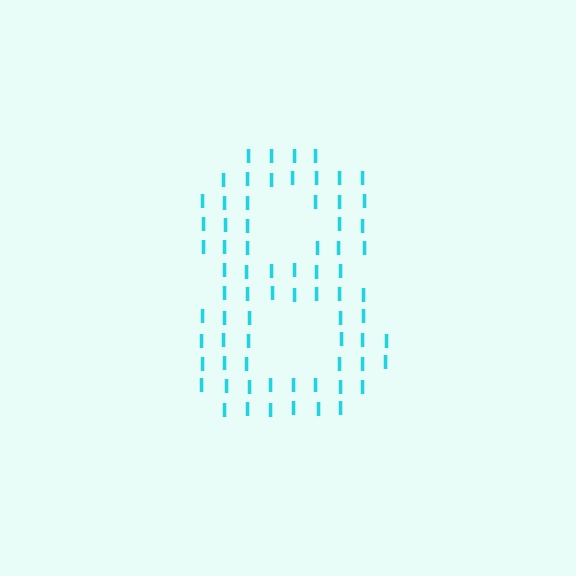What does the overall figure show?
The overall figure shows the digit 8.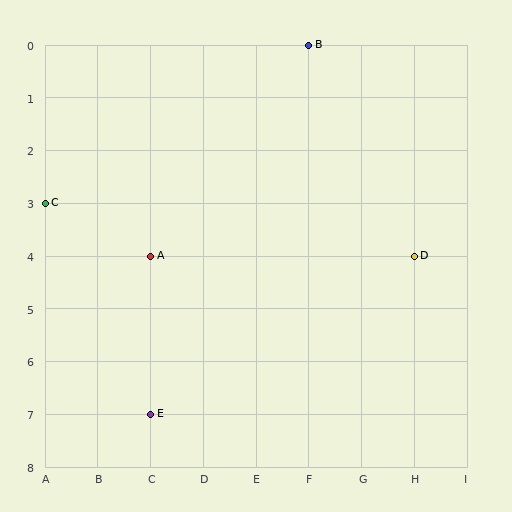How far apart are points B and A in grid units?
Points B and A are 3 columns and 4 rows apart (about 5.0 grid units diagonally).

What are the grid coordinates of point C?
Point C is at grid coordinates (A, 3).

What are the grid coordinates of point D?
Point D is at grid coordinates (H, 4).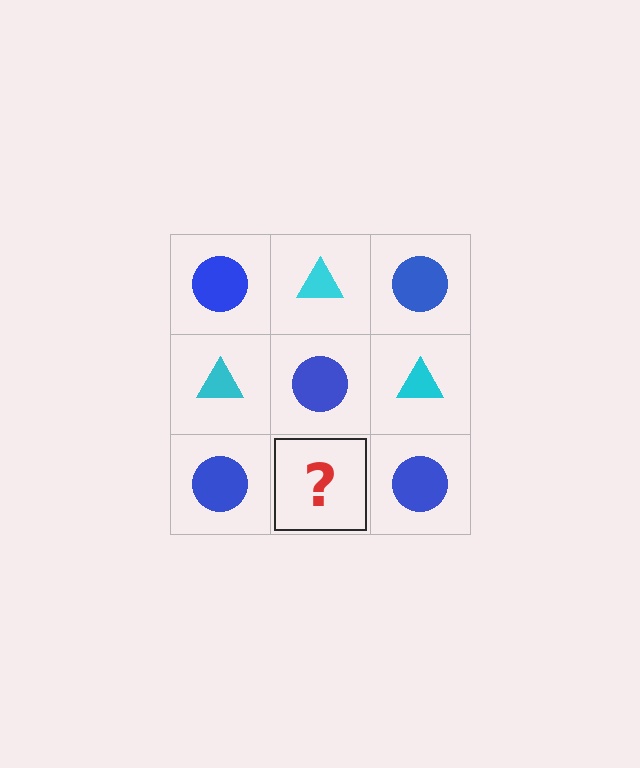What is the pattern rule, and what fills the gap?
The rule is that it alternates blue circle and cyan triangle in a checkerboard pattern. The gap should be filled with a cyan triangle.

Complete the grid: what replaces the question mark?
The question mark should be replaced with a cyan triangle.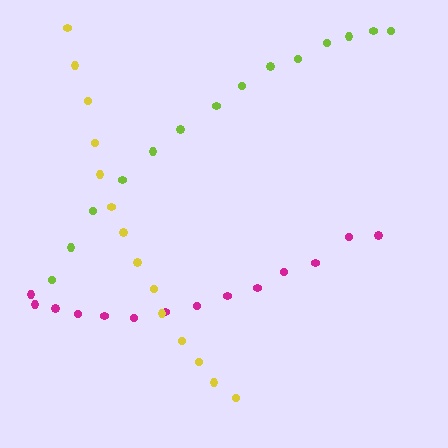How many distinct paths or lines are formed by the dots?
There are 3 distinct paths.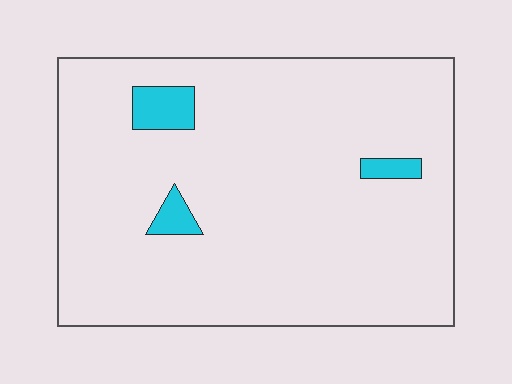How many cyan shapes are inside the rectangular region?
3.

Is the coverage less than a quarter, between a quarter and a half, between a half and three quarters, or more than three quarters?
Less than a quarter.